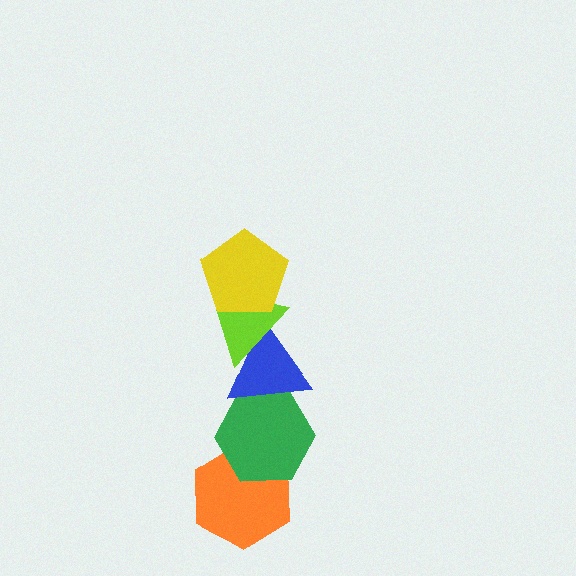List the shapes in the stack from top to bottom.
From top to bottom: the yellow pentagon, the lime triangle, the blue triangle, the green hexagon, the orange hexagon.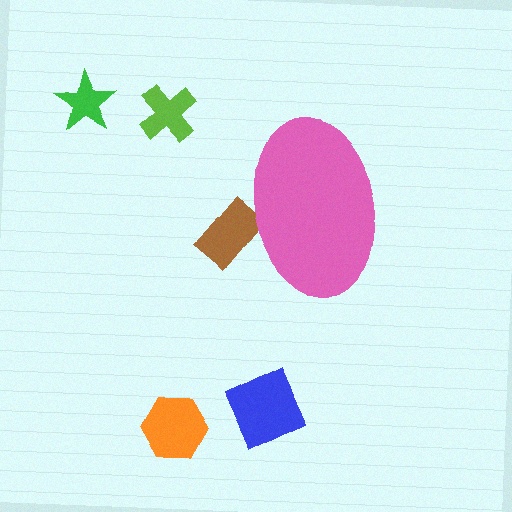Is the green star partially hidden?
No, the green star is fully visible.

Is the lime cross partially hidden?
No, the lime cross is fully visible.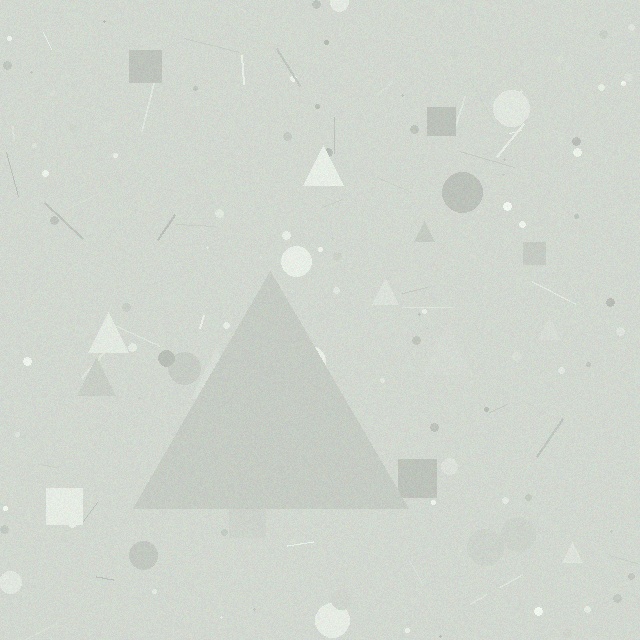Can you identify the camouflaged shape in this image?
The camouflaged shape is a triangle.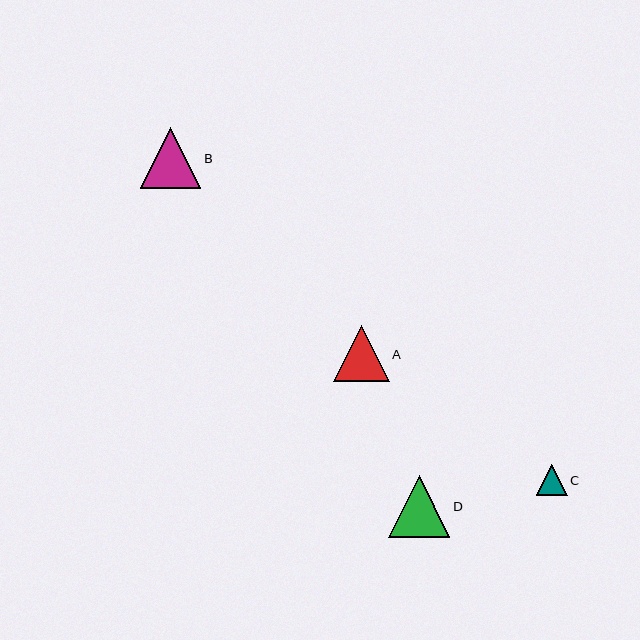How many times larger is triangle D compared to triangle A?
Triangle D is approximately 1.1 times the size of triangle A.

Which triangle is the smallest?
Triangle C is the smallest with a size of approximately 31 pixels.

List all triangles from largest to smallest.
From largest to smallest: D, B, A, C.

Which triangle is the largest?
Triangle D is the largest with a size of approximately 62 pixels.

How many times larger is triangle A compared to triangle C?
Triangle A is approximately 1.8 times the size of triangle C.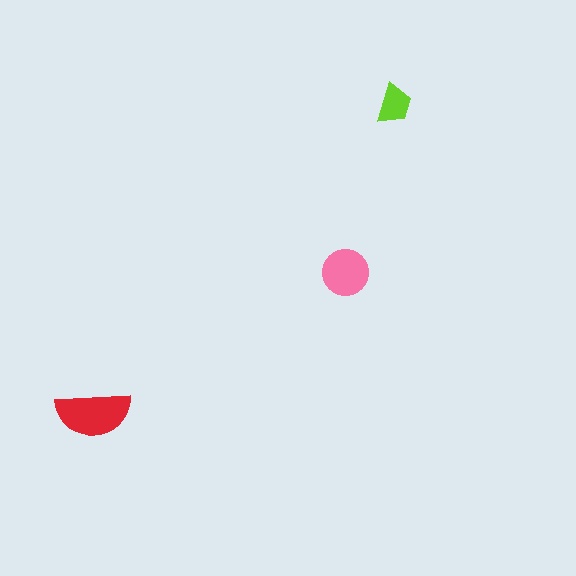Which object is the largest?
The red semicircle.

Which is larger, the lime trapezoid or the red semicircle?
The red semicircle.